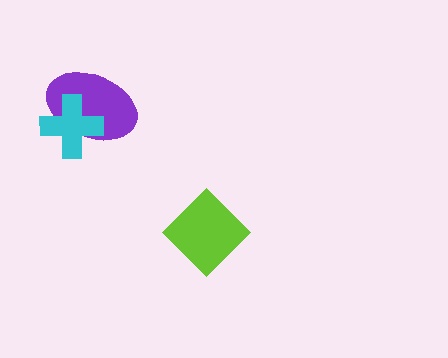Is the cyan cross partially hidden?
No, no other shape covers it.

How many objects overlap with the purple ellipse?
1 object overlaps with the purple ellipse.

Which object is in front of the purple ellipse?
The cyan cross is in front of the purple ellipse.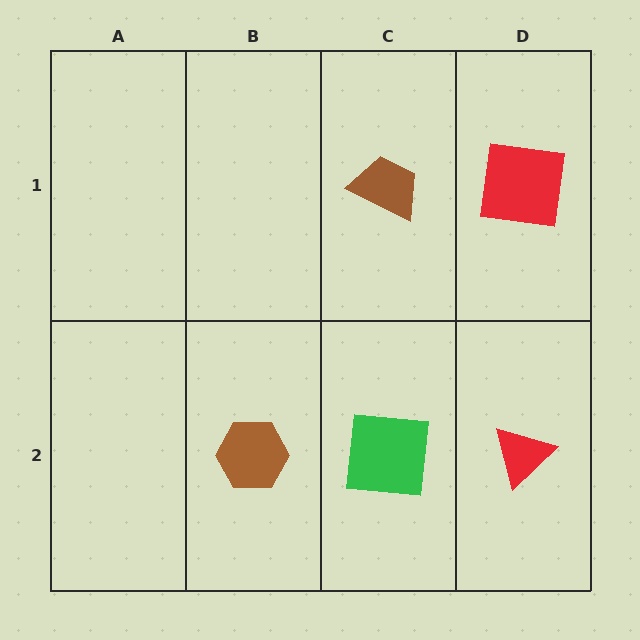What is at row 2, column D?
A red triangle.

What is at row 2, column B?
A brown hexagon.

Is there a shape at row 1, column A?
No, that cell is empty.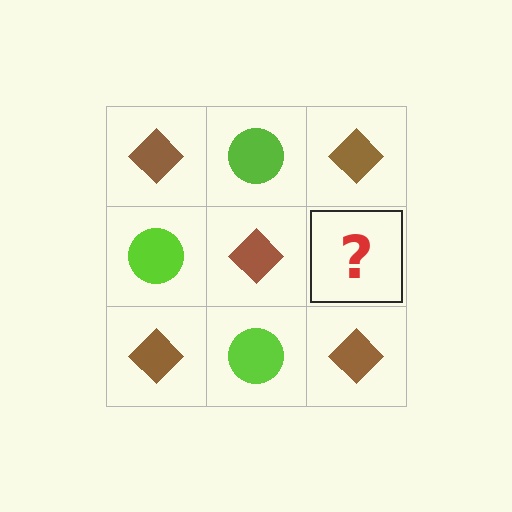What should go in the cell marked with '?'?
The missing cell should contain a lime circle.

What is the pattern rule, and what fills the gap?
The rule is that it alternates brown diamond and lime circle in a checkerboard pattern. The gap should be filled with a lime circle.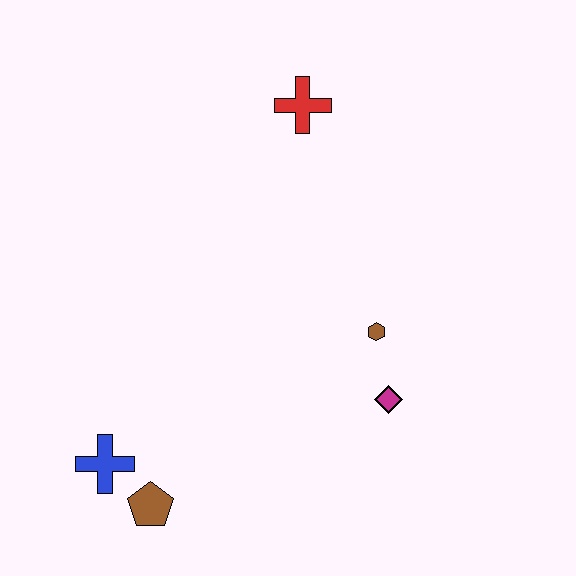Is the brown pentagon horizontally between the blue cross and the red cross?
Yes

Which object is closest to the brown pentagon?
The blue cross is closest to the brown pentagon.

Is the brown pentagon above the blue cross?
No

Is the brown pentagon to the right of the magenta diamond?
No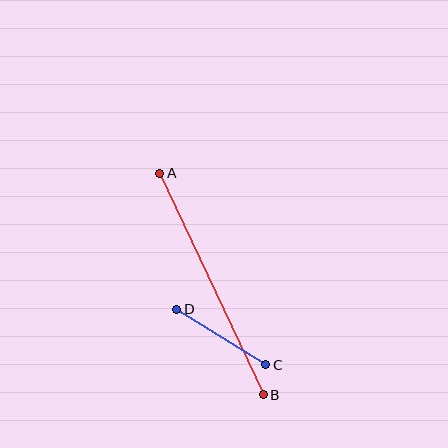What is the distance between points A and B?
The distance is approximately 244 pixels.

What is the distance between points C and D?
The distance is approximately 105 pixels.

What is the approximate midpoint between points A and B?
The midpoint is at approximately (211, 284) pixels.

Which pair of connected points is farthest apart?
Points A and B are farthest apart.